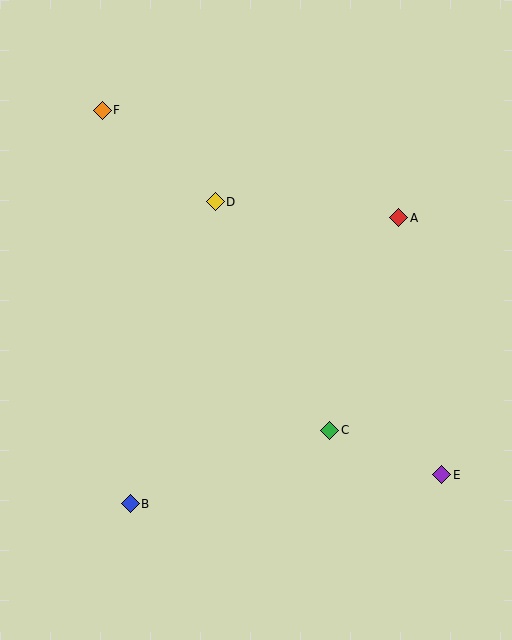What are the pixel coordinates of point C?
Point C is at (330, 430).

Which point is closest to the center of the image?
Point D at (215, 202) is closest to the center.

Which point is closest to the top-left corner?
Point F is closest to the top-left corner.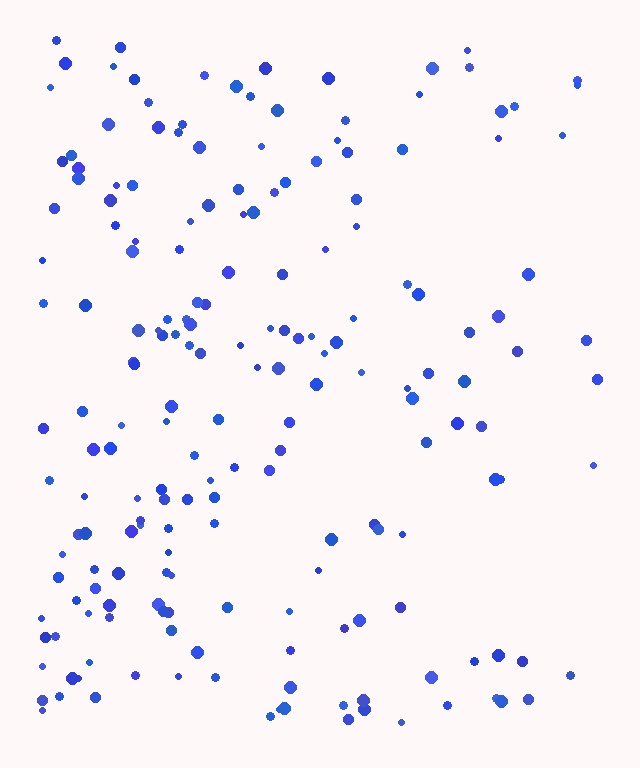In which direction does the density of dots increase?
From right to left, with the left side densest.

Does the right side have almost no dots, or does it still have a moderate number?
Still a moderate number, just noticeably fewer than the left.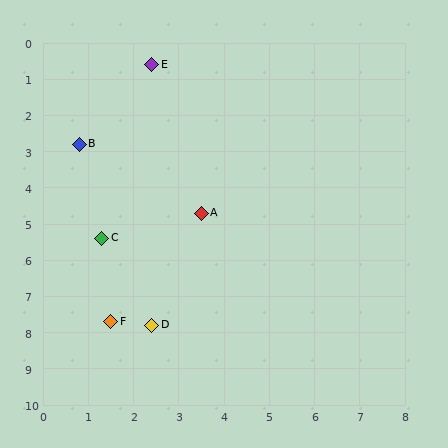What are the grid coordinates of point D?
Point D is at approximately (2.4, 7.8).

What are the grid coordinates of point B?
Point B is at approximately (0.8, 2.8).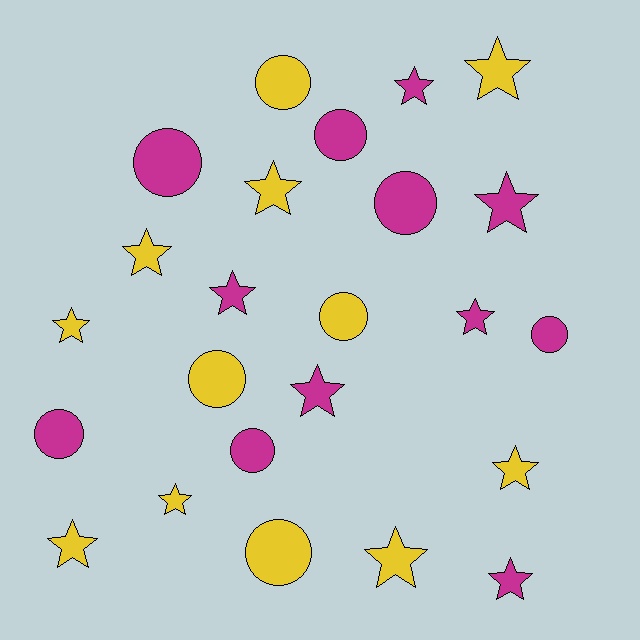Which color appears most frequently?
Yellow, with 12 objects.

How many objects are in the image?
There are 24 objects.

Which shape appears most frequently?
Star, with 14 objects.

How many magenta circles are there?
There are 6 magenta circles.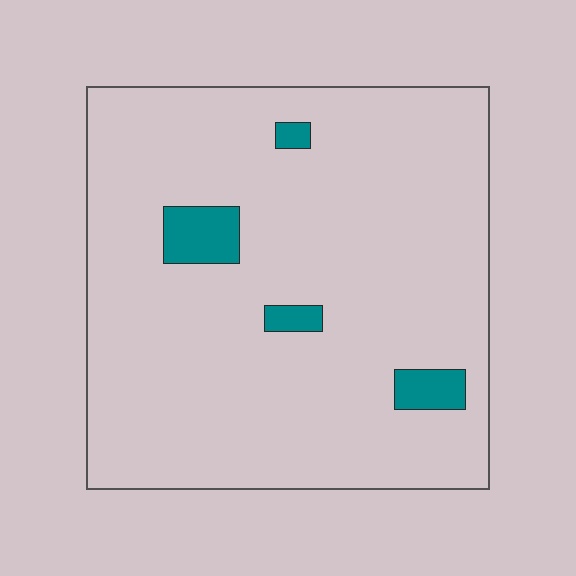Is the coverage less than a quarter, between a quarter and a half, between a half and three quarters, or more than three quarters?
Less than a quarter.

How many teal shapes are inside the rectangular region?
4.